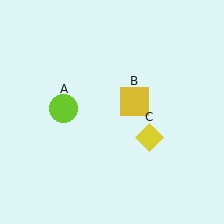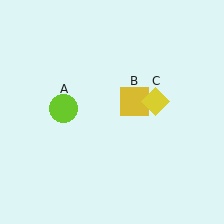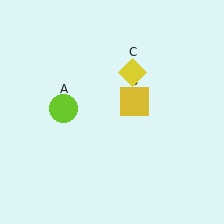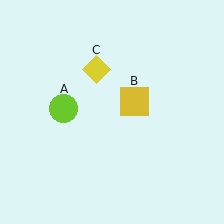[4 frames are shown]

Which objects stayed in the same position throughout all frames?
Lime circle (object A) and yellow square (object B) remained stationary.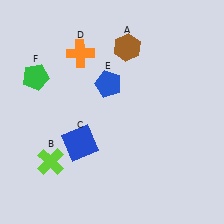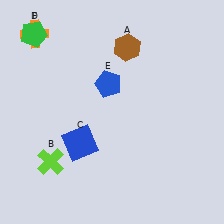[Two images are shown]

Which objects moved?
The objects that moved are: the orange cross (D), the green pentagon (F).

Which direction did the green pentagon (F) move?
The green pentagon (F) moved up.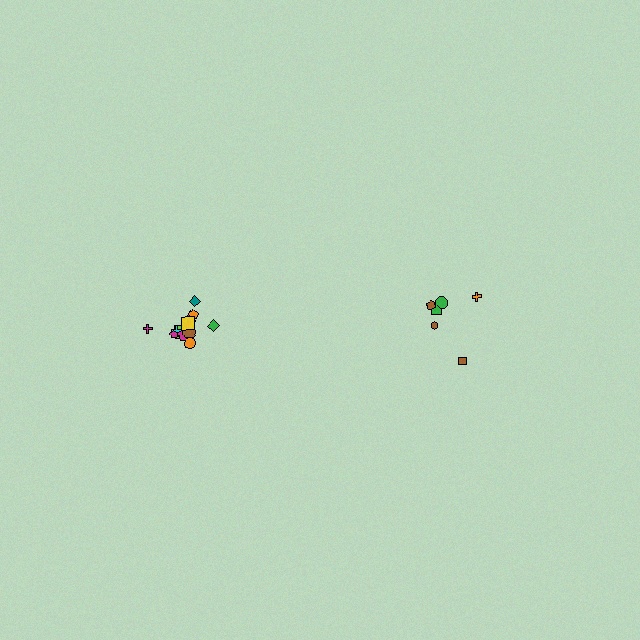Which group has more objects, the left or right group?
The left group.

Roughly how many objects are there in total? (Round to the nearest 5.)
Roughly 20 objects in total.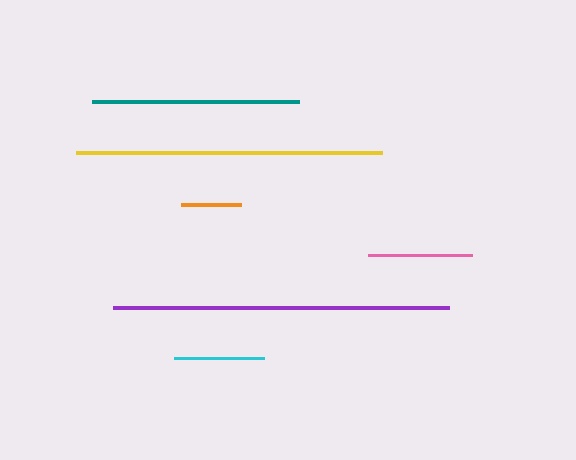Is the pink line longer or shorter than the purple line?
The purple line is longer than the pink line.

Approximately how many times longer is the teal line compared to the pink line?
The teal line is approximately 2.0 times the length of the pink line.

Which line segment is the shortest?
The orange line is the shortest at approximately 61 pixels.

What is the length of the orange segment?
The orange segment is approximately 61 pixels long.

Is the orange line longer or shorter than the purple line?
The purple line is longer than the orange line.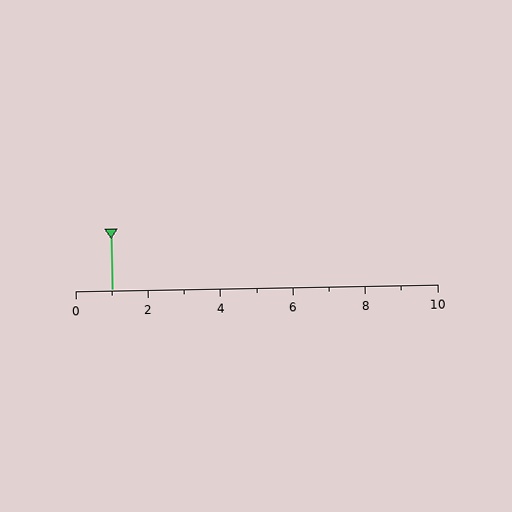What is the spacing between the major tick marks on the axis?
The major ticks are spaced 2 apart.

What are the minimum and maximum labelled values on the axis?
The axis runs from 0 to 10.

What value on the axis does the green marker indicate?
The marker indicates approximately 1.